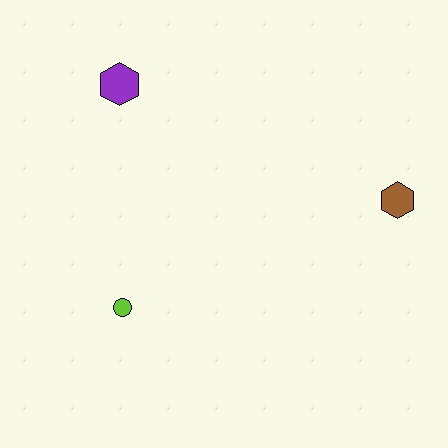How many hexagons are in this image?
There are 2 hexagons.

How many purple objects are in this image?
There is 1 purple object.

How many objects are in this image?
There are 3 objects.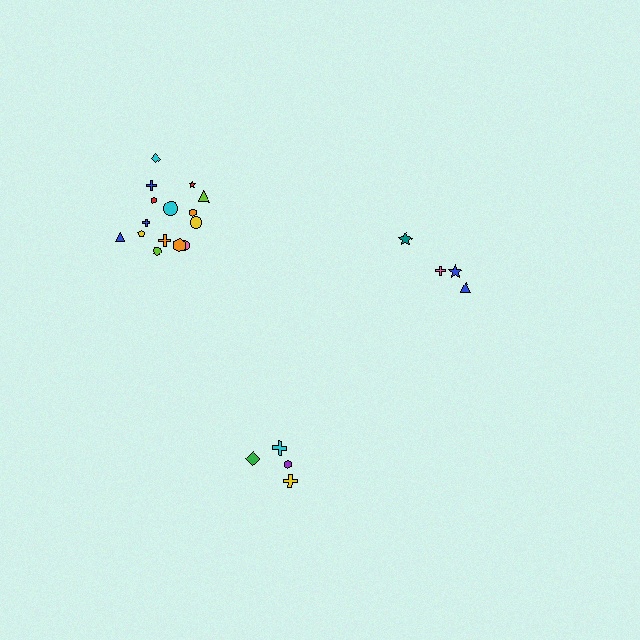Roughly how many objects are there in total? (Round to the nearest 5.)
Roughly 25 objects in total.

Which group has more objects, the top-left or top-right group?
The top-left group.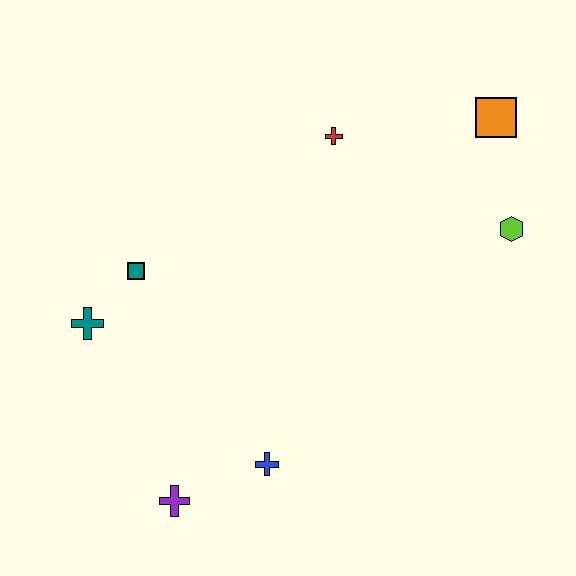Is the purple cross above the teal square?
No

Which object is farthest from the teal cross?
The orange square is farthest from the teal cross.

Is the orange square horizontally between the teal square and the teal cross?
No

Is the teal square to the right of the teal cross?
Yes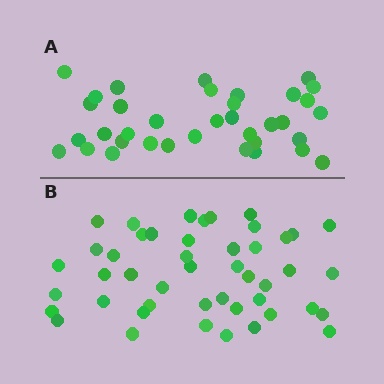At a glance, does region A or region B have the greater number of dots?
Region B (the bottom region) has more dots.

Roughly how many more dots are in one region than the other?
Region B has roughly 10 or so more dots than region A.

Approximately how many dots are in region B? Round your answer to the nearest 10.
About 50 dots. (The exact count is 46, which rounds to 50.)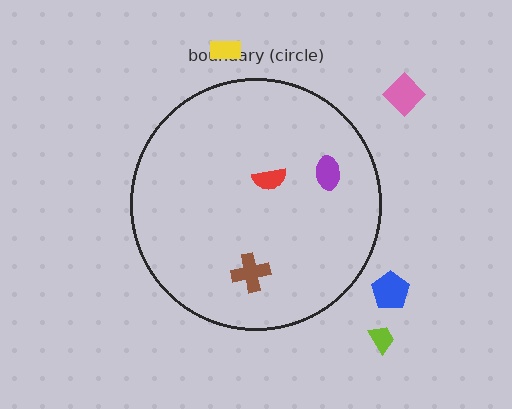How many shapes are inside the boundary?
3 inside, 4 outside.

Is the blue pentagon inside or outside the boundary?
Outside.